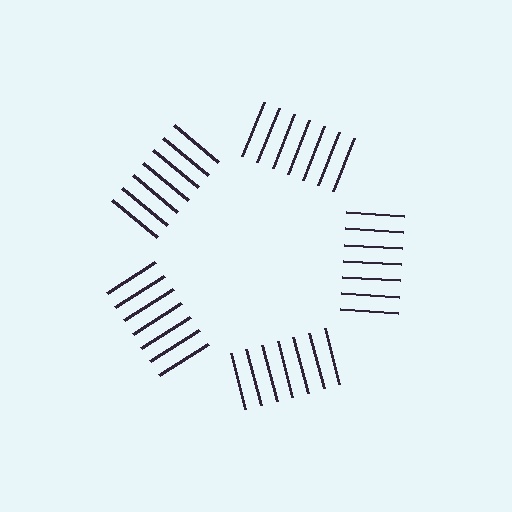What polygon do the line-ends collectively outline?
An illusory pentagon — the line segments terminate on its edges but no continuous stroke is drawn.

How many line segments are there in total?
35 — 7 along each of the 5 edges.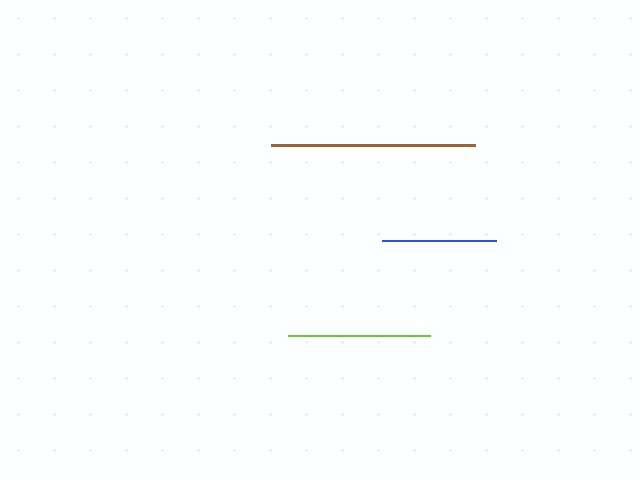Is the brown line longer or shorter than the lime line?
The brown line is longer than the lime line.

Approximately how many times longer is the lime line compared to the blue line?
The lime line is approximately 1.2 times the length of the blue line.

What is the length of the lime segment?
The lime segment is approximately 141 pixels long.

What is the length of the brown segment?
The brown segment is approximately 204 pixels long.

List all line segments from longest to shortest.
From longest to shortest: brown, lime, blue.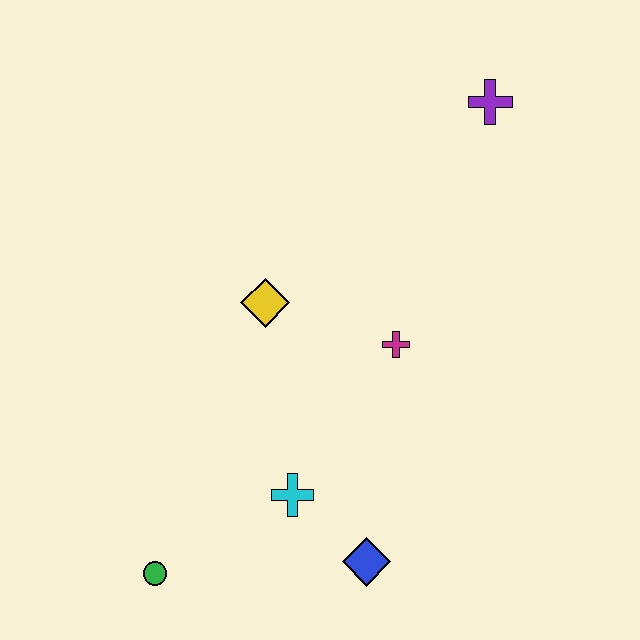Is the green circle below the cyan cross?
Yes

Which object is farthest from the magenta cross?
The green circle is farthest from the magenta cross.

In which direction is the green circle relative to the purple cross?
The green circle is below the purple cross.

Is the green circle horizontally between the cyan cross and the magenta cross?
No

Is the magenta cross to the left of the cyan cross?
No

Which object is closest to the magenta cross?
The yellow diamond is closest to the magenta cross.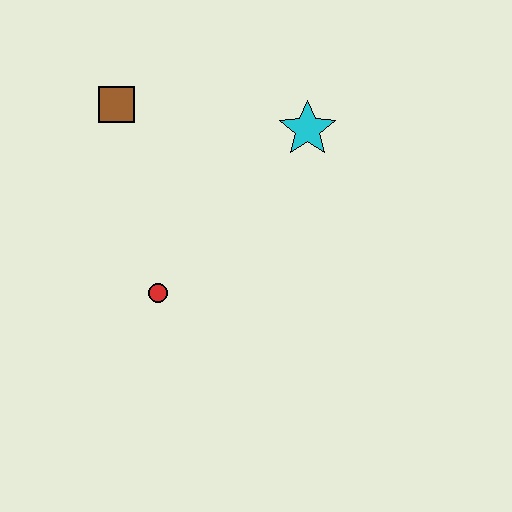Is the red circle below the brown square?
Yes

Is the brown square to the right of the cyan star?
No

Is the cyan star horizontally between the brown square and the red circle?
No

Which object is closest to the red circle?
The brown square is closest to the red circle.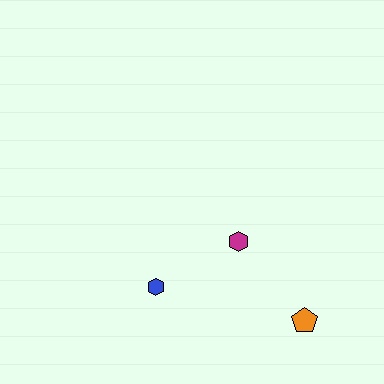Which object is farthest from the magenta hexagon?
The orange pentagon is farthest from the magenta hexagon.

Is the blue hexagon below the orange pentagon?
No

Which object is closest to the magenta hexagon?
The blue hexagon is closest to the magenta hexagon.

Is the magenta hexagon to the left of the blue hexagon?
No